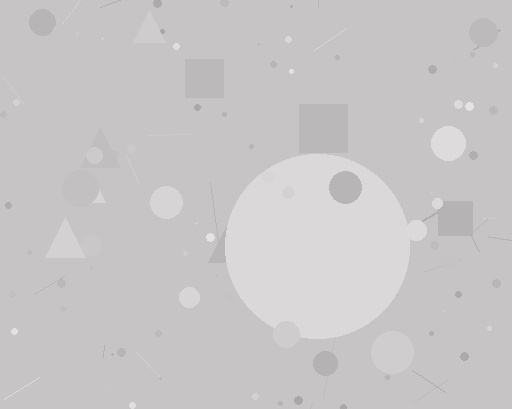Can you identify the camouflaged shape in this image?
The camouflaged shape is a circle.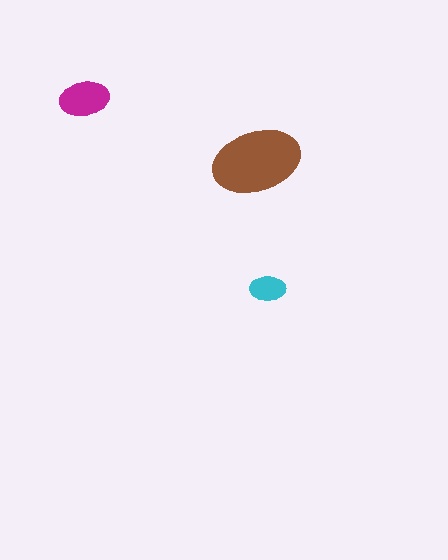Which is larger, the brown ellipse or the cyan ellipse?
The brown one.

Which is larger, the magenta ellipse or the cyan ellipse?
The magenta one.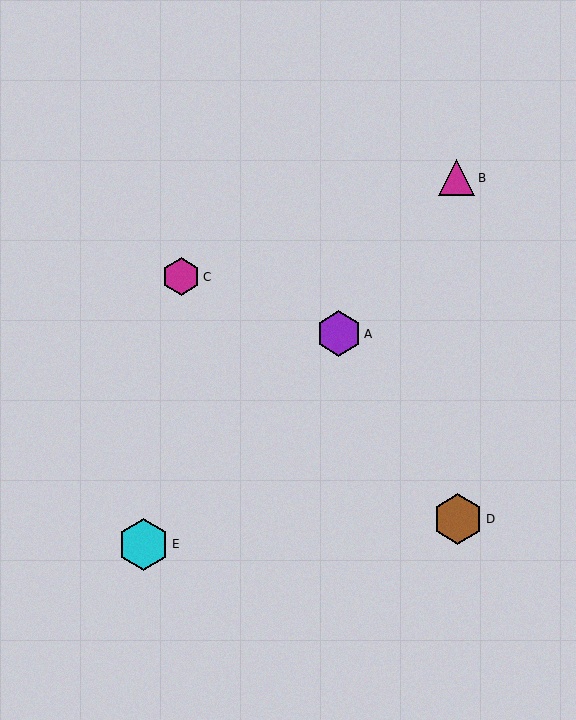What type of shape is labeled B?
Shape B is a magenta triangle.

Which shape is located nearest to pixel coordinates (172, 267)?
The magenta hexagon (labeled C) at (181, 277) is nearest to that location.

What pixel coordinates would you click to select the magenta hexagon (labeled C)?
Click at (181, 277) to select the magenta hexagon C.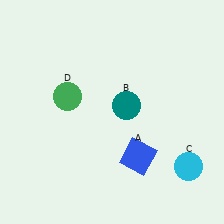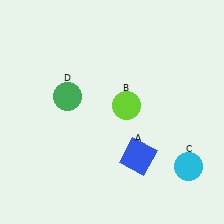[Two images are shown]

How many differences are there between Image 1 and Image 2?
There is 1 difference between the two images.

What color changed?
The circle (B) changed from teal in Image 1 to lime in Image 2.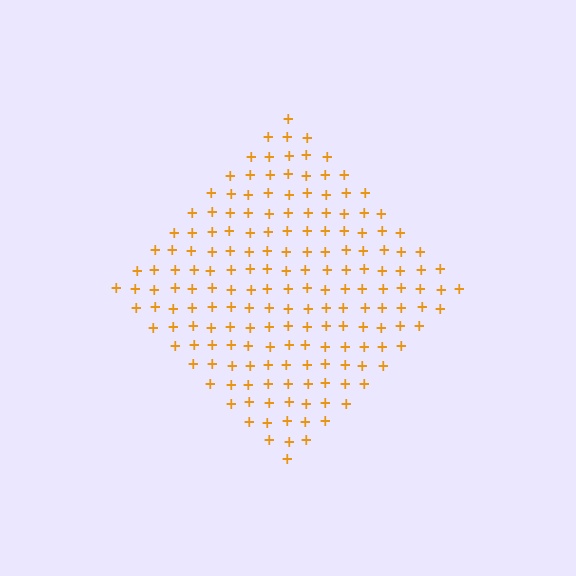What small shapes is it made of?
It is made of small plus signs.